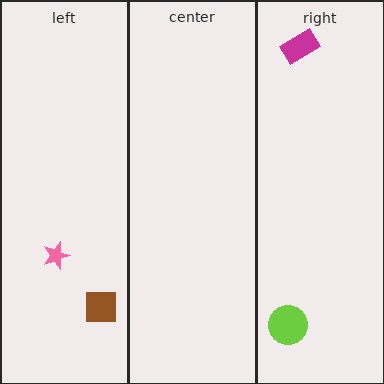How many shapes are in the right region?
2.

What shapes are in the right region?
The magenta rectangle, the lime circle.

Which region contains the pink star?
The left region.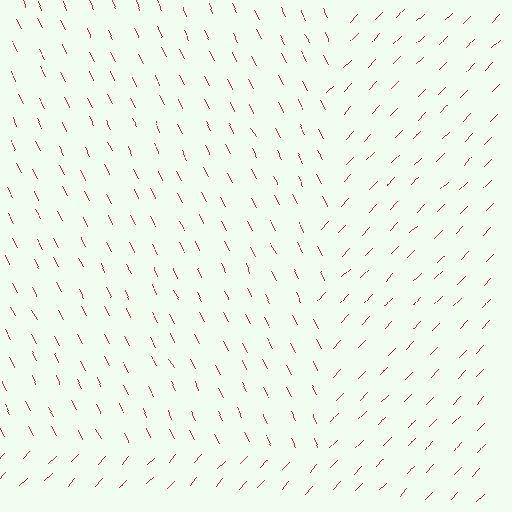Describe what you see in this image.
The image is filled with small red line segments. A rectangle region in the image has lines oriented differently from the surrounding lines, creating a visible texture boundary.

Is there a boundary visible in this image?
Yes, there is a texture boundary formed by a change in line orientation.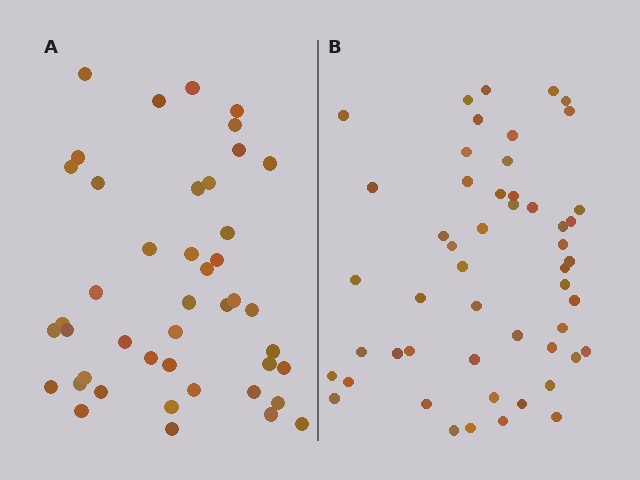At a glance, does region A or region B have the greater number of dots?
Region B (the right region) has more dots.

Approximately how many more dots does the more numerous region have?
Region B has roughly 8 or so more dots than region A.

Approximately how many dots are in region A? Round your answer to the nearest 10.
About 40 dots. (The exact count is 44, which rounds to 40.)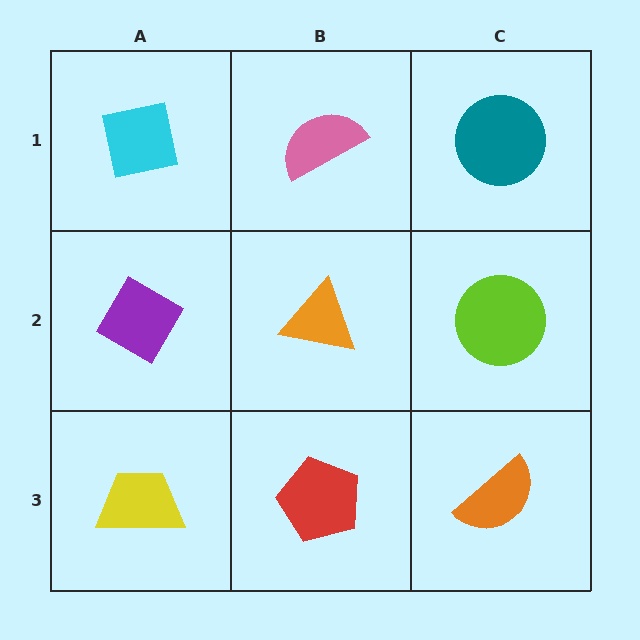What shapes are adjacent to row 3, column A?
A purple diamond (row 2, column A), a red pentagon (row 3, column B).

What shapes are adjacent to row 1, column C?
A lime circle (row 2, column C), a pink semicircle (row 1, column B).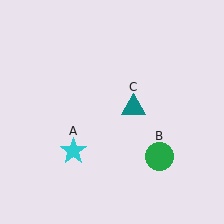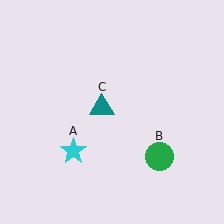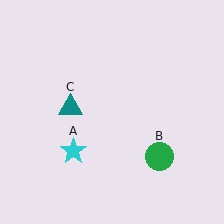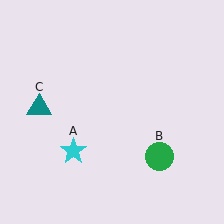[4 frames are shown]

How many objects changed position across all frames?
1 object changed position: teal triangle (object C).